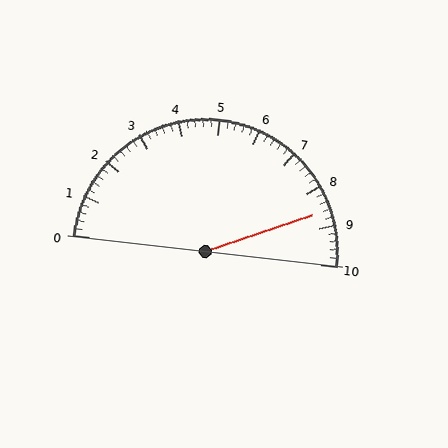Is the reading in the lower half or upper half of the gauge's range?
The reading is in the upper half of the range (0 to 10).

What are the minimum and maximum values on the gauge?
The gauge ranges from 0 to 10.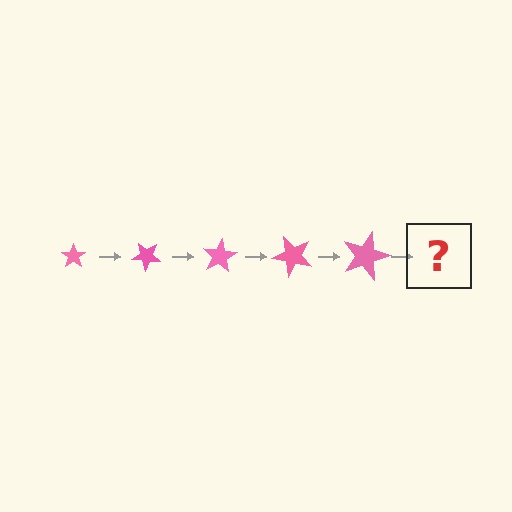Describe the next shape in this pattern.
It should be a star, larger than the previous one and rotated 200 degrees from the start.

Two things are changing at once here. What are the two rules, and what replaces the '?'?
The two rules are that the star grows larger each step and it rotates 40 degrees each step. The '?' should be a star, larger than the previous one and rotated 200 degrees from the start.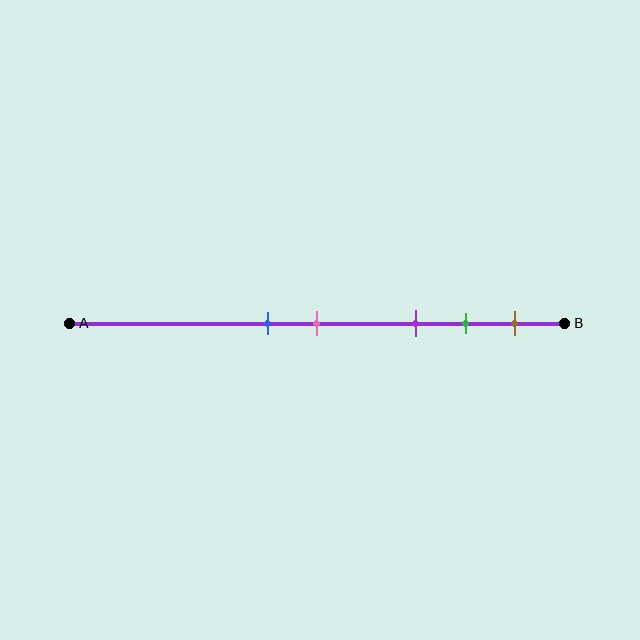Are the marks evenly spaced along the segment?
No, the marks are not evenly spaced.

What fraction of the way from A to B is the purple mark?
The purple mark is approximately 70% (0.7) of the way from A to B.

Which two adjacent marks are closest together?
The blue and pink marks are the closest adjacent pair.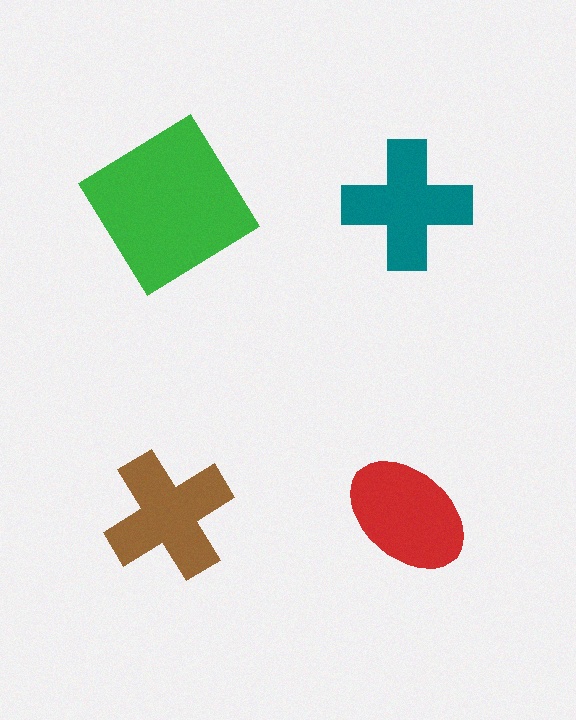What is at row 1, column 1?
A green diamond.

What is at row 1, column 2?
A teal cross.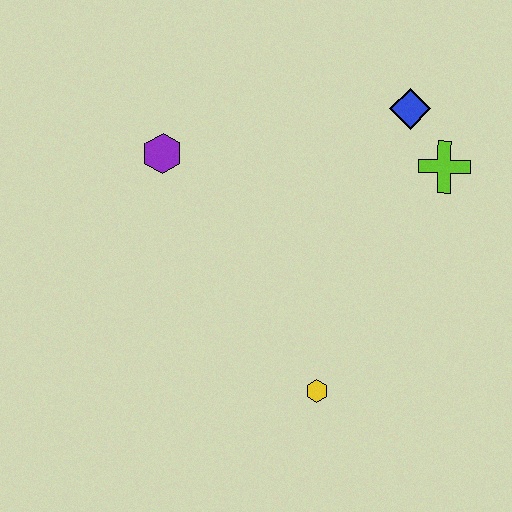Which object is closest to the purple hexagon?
The blue diamond is closest to the purple hexagon.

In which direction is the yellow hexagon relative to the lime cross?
The yellow hexagon is below the lime cross.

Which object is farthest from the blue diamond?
The yellow hexagon is farthest from the blue diamond.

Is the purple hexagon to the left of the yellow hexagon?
Yes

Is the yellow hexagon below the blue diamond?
Yes